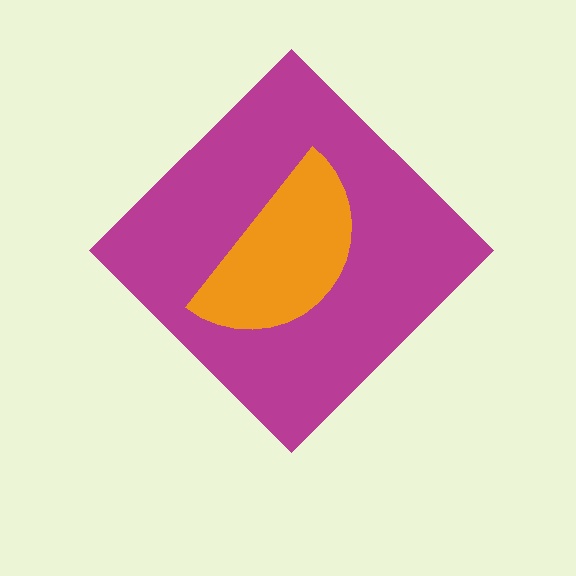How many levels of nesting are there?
2.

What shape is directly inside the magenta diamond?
The orange semicircle.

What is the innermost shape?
The orange semicircle.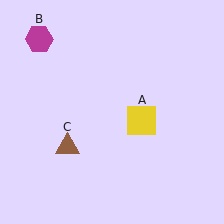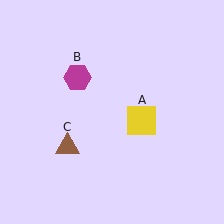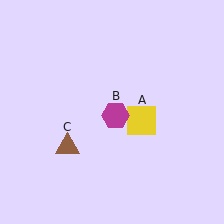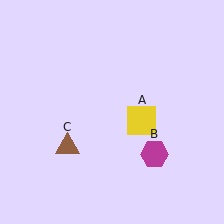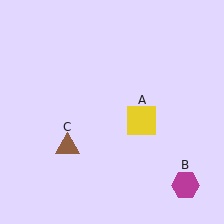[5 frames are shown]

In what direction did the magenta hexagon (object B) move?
The magenta hexagon (object B) moved down and to the right.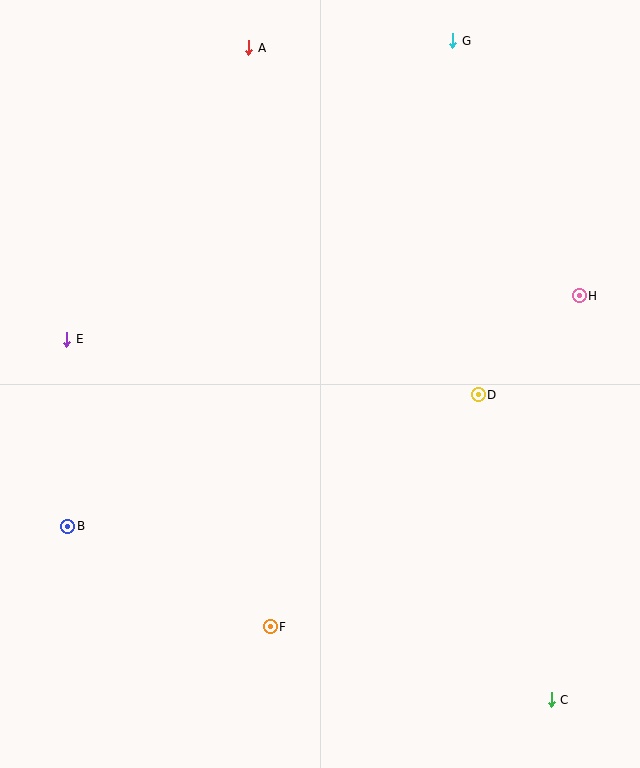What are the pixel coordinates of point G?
Point G is at (453, 41).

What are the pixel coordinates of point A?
Point A is at (249, 48).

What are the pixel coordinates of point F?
Point F is at (270, 627).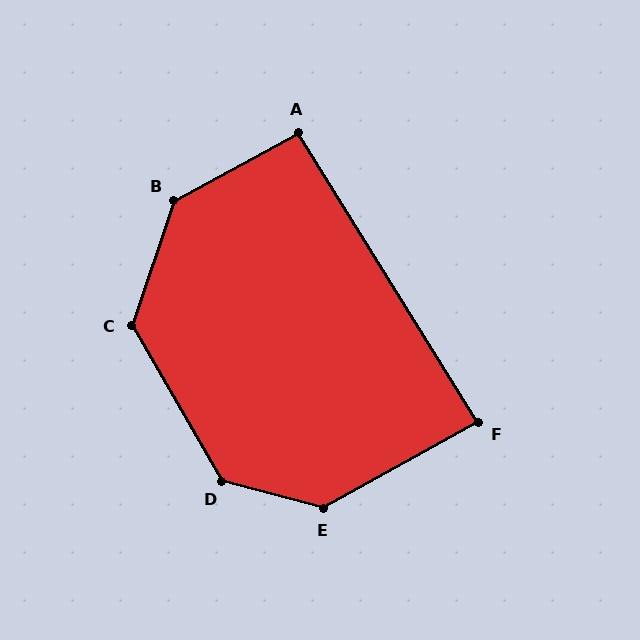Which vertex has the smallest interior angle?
F, at approximately 87 degrees.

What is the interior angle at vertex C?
Approximately 131 degrees (obtuse).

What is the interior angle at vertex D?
Approximately 135 degrees (obtuse).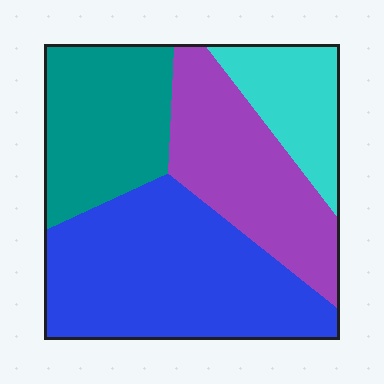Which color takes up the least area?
Cyan, at roughly 15%.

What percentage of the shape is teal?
Teal covers roughly 25% of the shape.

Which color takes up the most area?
Blue, at roughly 40%.